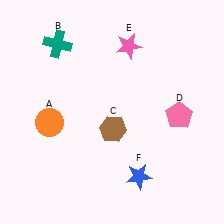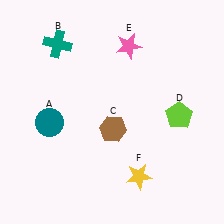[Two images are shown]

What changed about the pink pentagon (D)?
In Image 1, D is pink. In Image 2, it changed to lime.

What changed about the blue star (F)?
In Image 1, F is blue. In Image 2, it changed to yellow.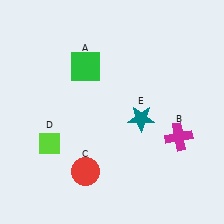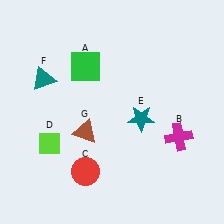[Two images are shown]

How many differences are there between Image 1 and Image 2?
There are 2 differences between the two images.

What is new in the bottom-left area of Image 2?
A brown triangle (G) was added in the bottom-left area of Image 2.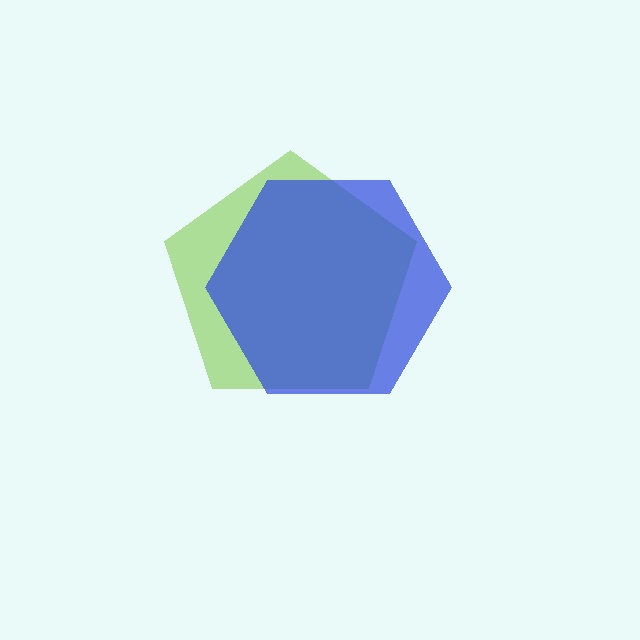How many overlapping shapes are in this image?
There are 2 overlapping shapes in the image.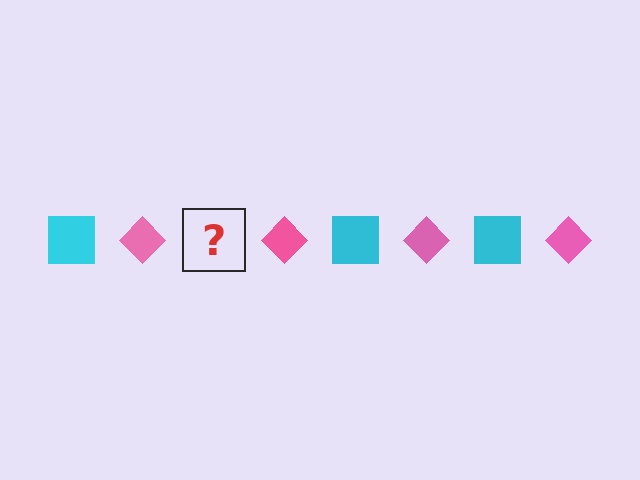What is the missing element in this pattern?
The missing element is a cyan square.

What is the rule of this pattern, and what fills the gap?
The rule is that the pattern alternates between cyan square and pink diamond. The gap should be filled with a cyan square.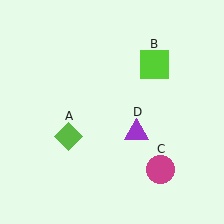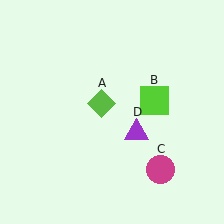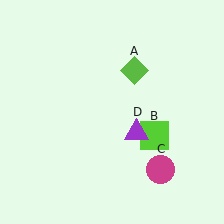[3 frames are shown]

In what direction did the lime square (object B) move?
The lime square (object B) moved down.